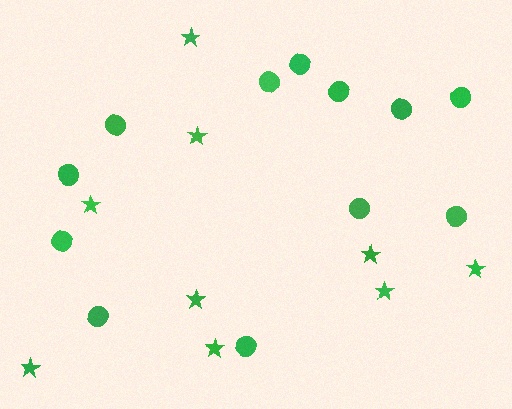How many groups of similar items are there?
There are 2 groups: one group of circles (12) and one group of stars (9).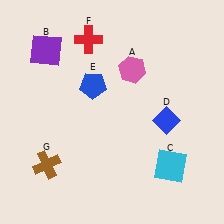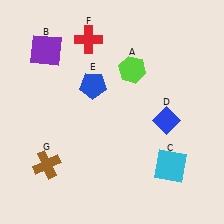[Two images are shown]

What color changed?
The hexagon (A) changed from pink in Image 1 to lime in Image 2.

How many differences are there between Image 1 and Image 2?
There is 1 difference between the two images.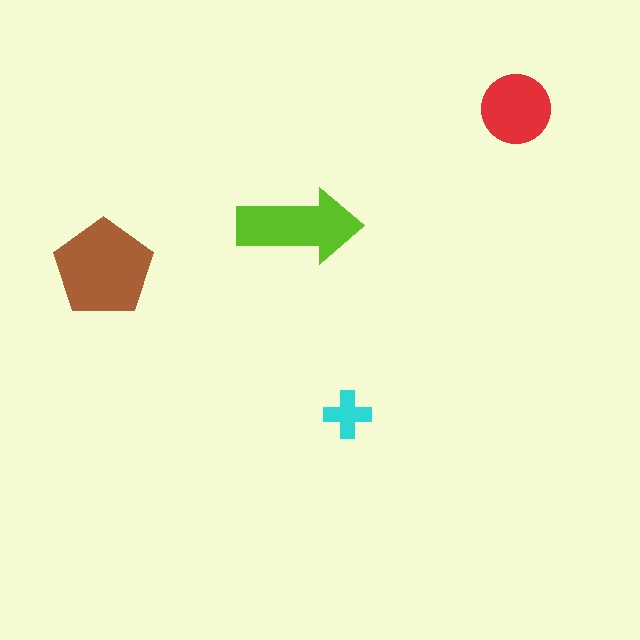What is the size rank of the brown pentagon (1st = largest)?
1st.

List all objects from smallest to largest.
The cyan cross, the red circle, the lime arrow, the brown pentagon.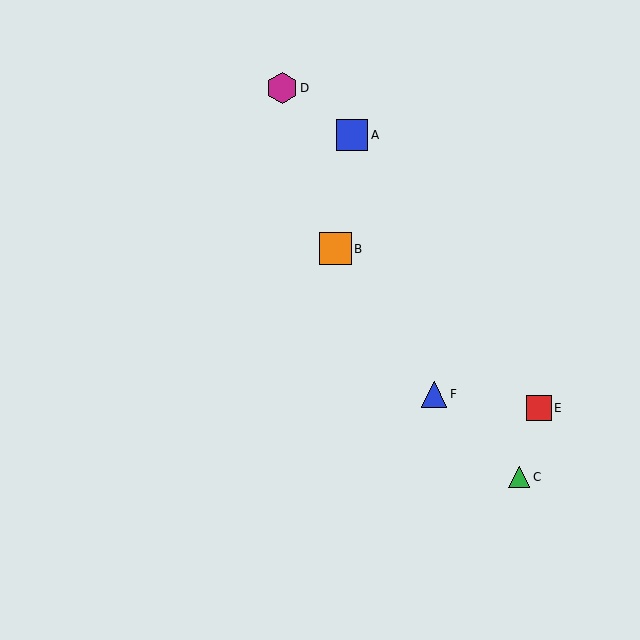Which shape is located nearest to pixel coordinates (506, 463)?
The green triangle (labeled C) at (519, 477) is nearest to that location.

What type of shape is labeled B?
Shape B is an orange square.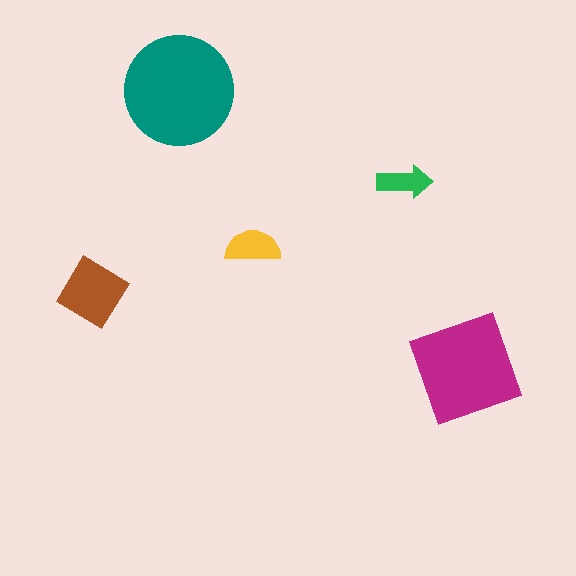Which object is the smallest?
The green arrow.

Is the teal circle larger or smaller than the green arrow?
Larger.